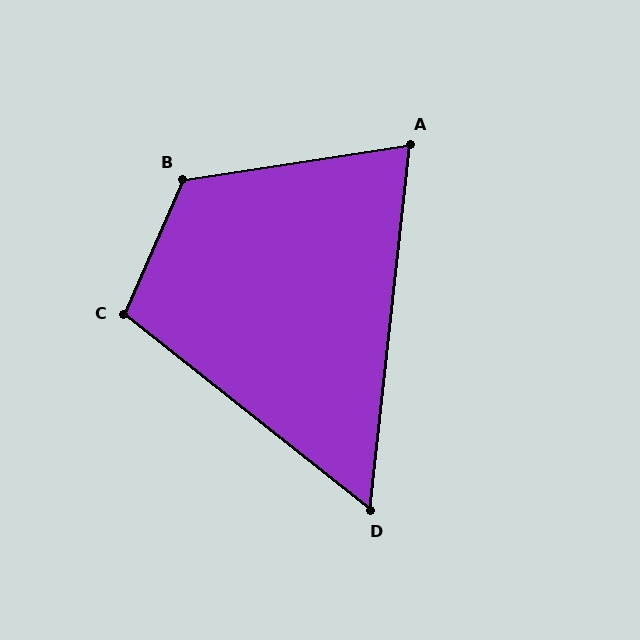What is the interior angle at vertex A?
Approximately 75 degrees (acute).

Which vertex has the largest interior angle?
B, at approximately 122 degrees.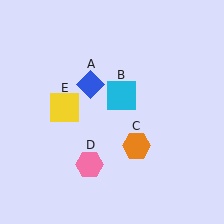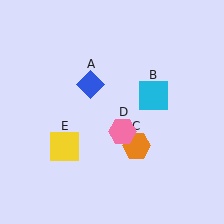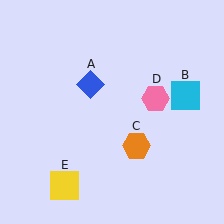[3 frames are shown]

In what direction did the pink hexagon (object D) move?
The pink hexagon (object D) moved up and to the right.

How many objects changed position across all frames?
3 objects changed position: cyan square (object B), pink hexagon (object D), yellow square (object E).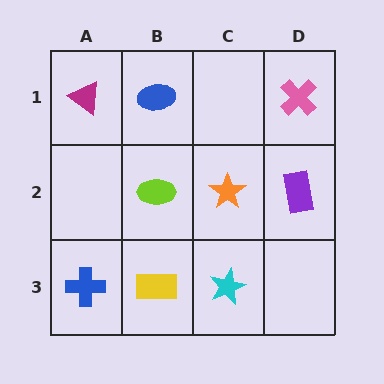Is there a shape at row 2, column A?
No, that cell is empty.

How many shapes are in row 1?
3 shapes.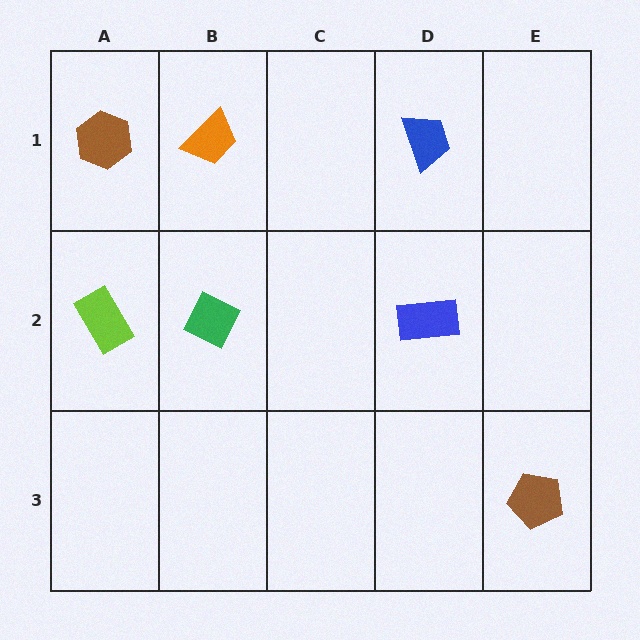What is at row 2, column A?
A lime rectangle.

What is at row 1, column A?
A brown hexagon.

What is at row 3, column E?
A brown pentagon.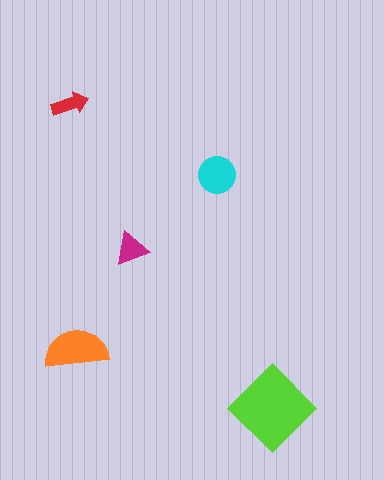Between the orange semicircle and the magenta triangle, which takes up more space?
The orange semicircle.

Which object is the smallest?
The red arrow.